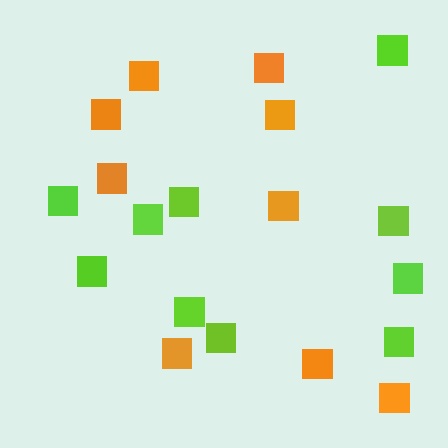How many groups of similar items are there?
There are 2 groups: one group of orange squares (9) and one group of lime squares (10).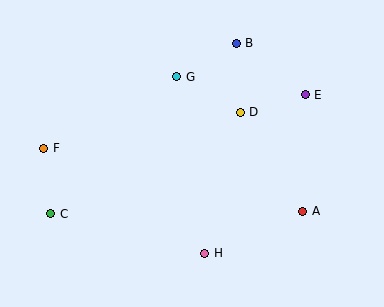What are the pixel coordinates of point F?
Point F is at (44, 148).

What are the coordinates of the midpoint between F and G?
The midpoint between F and G is at (110, 113).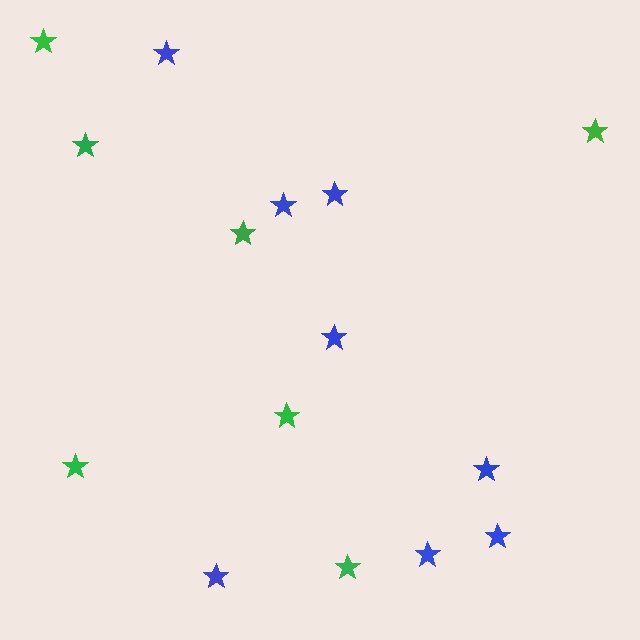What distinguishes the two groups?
There are 2 groups: one group of blue stars (8) and one group of green stars (7).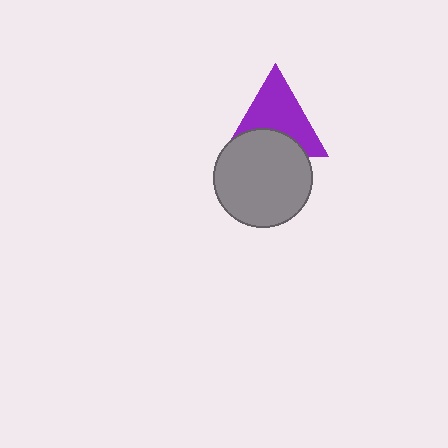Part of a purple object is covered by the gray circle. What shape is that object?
It is a triangle.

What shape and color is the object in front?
The object in front is a gray circle.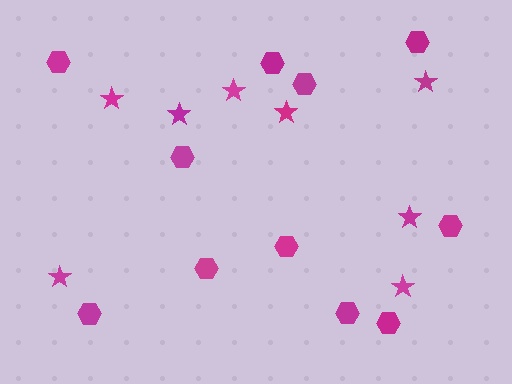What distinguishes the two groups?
There are 2 groups: one group of hexagons (11) and one group of stars (8).